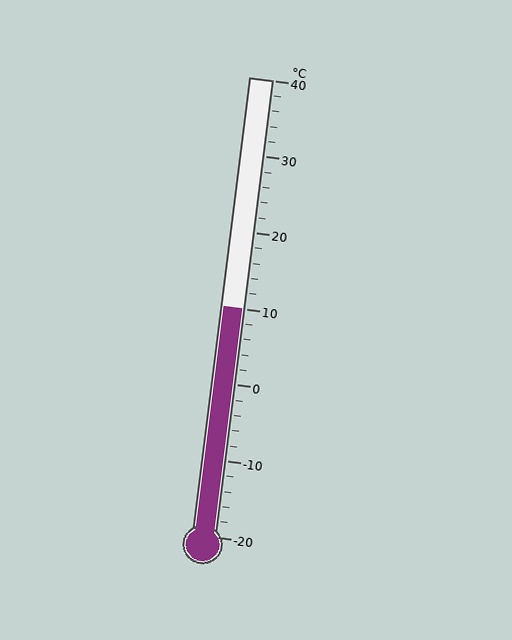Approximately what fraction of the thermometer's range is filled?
The thermometer is filled to approximately 50% of its range.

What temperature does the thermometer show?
The thermometer shows approximately 10°C.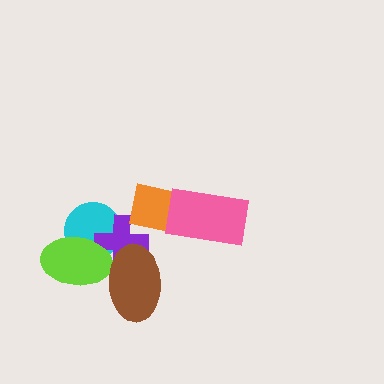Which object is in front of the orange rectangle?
The pink rectangle is in front of the orange rectangle.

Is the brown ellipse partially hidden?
No, no other shape covers it.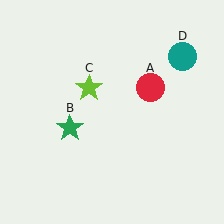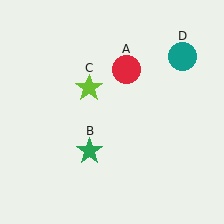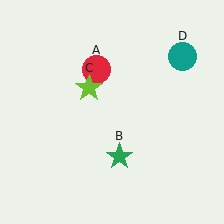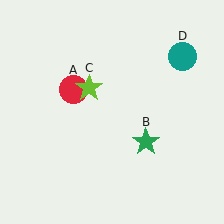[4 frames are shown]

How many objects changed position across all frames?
2 objects changed position: red circle (object A), green star (object B).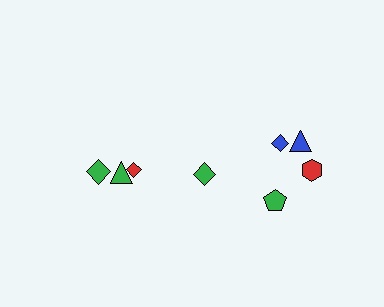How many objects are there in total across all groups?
There are 8 objects.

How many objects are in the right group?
There are 5 objects.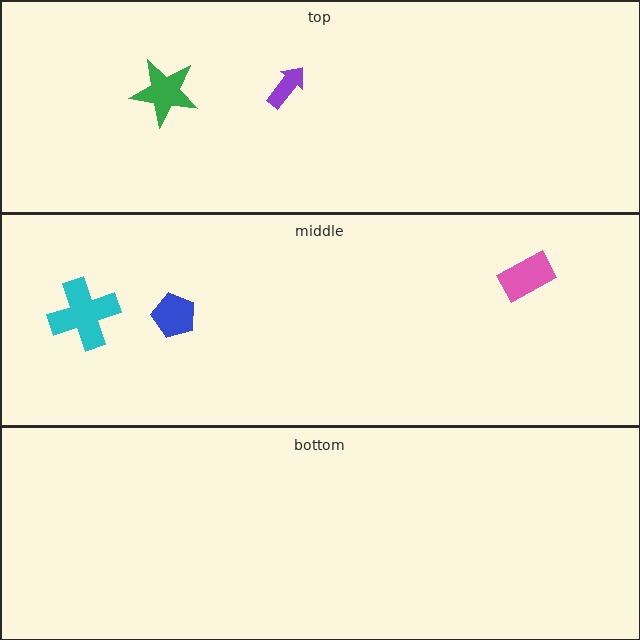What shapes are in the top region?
The green star, the purple arrow.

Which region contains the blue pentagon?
The middle region.